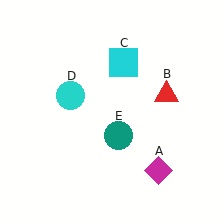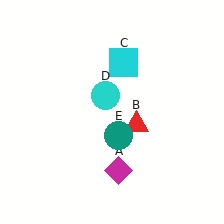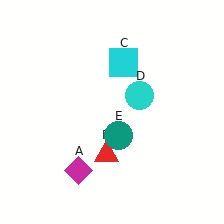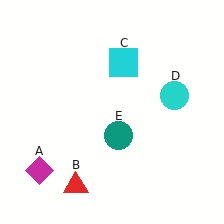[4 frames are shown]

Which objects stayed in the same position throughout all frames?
Cyan square (object C) and teal circle (object E) remained stationary.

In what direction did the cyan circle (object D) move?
The cyan circle (object D) moved right.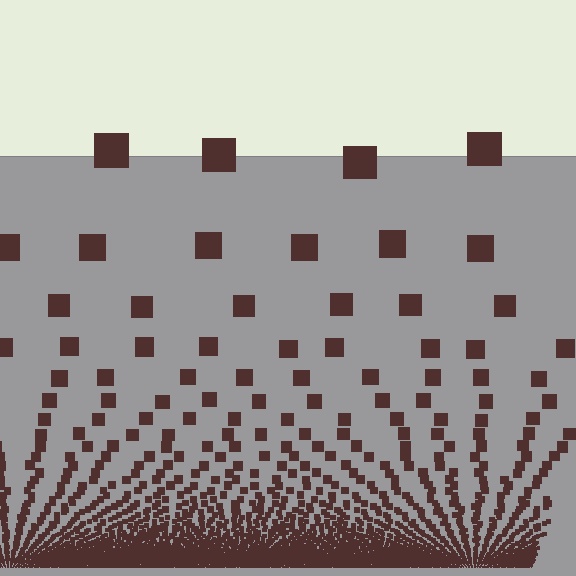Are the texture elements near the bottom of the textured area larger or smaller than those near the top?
Smaller. The gradient is inverted — elements near the bottom are smaller and denser.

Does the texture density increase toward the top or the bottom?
Density increases toward the bottom.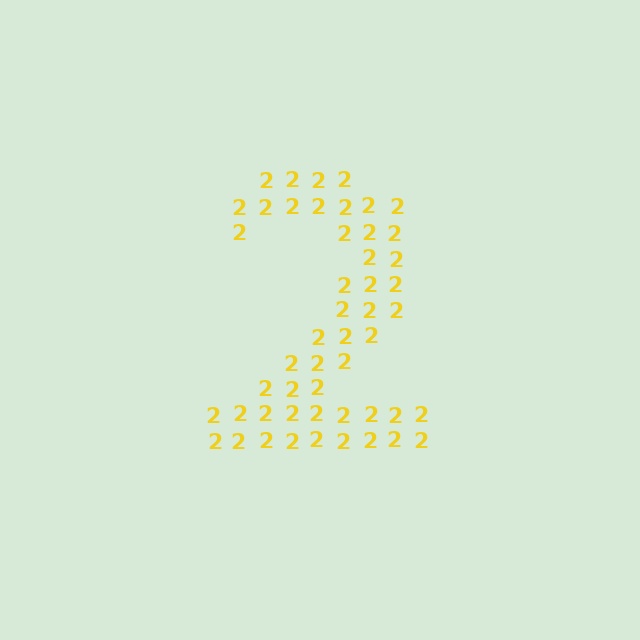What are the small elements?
The small elements are digit 2's.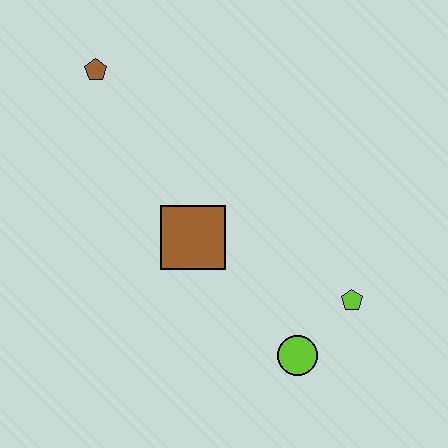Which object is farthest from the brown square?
The brown pentagon is farthest from the brown square.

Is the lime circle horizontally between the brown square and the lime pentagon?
Yes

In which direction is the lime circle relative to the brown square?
The lime circle is below the brown square.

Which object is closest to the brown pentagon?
The brown square is closest to the brown pentagon.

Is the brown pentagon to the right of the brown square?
No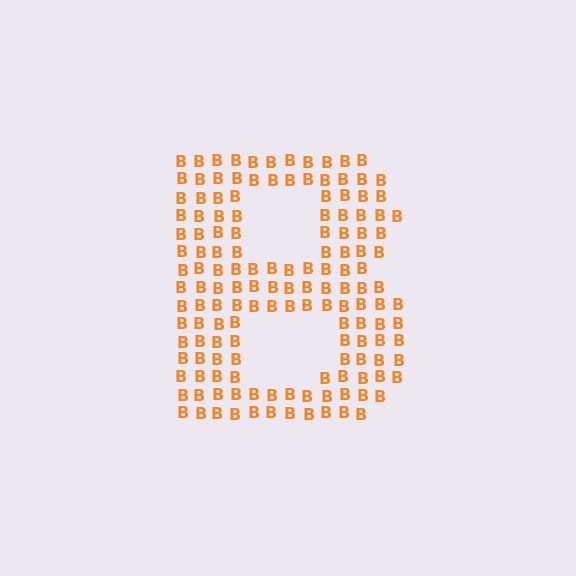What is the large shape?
The large shape is the letter B.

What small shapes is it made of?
It is made of small letter B's.